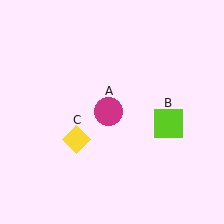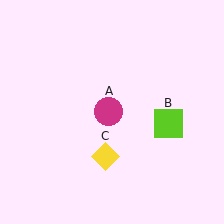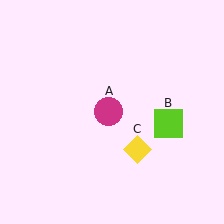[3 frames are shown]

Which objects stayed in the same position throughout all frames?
Magenta circle (object A) and lime square (object B) remained stationary.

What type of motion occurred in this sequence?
The yellow diamond (object C) rotated counterclockwise around the center of the scene.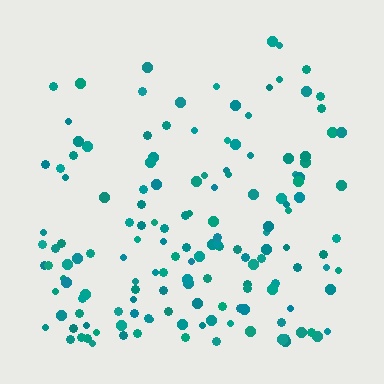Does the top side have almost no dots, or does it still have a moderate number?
Still a moderate number, just noticeably fewer than the bottom.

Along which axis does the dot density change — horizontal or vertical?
Vertical.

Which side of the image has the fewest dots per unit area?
The top.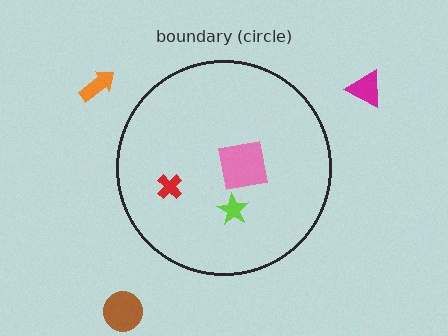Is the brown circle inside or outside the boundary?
Outside.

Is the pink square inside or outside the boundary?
Inside.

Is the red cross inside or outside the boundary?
Inside.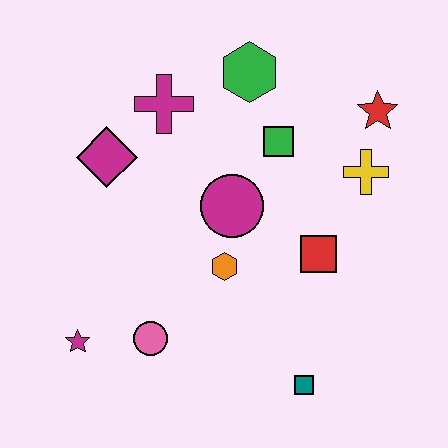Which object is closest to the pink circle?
The magenta star is closest to the pink circle.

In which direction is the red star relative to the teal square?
The red star is above the teal square.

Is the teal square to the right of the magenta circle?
Yes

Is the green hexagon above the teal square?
Yes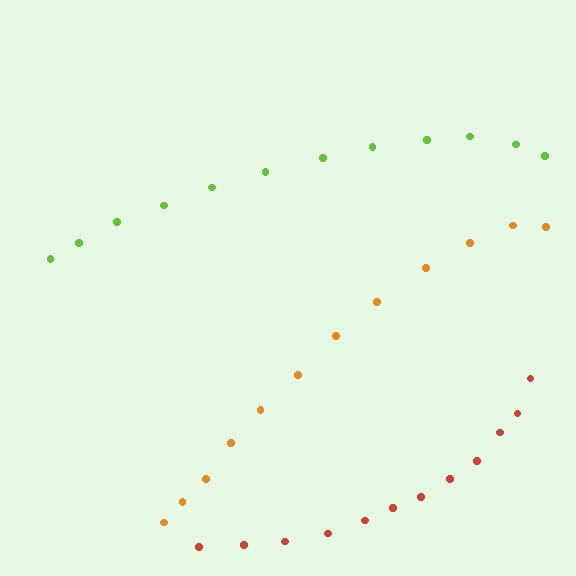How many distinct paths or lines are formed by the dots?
There are 3 distinct paths.